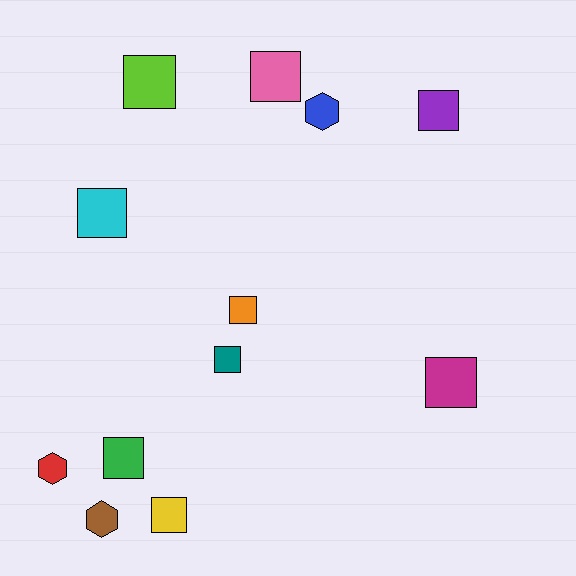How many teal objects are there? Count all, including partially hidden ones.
There is 1 teal object.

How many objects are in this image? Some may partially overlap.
There are 12 objects.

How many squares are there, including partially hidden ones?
There are 9 squares.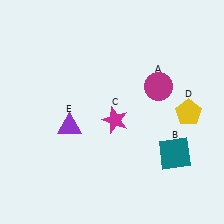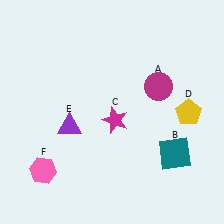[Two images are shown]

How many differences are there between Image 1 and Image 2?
There is 1 difference between the two images.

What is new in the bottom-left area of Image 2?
A pink hexagon (F) was added in the bottom-left area of Image 2.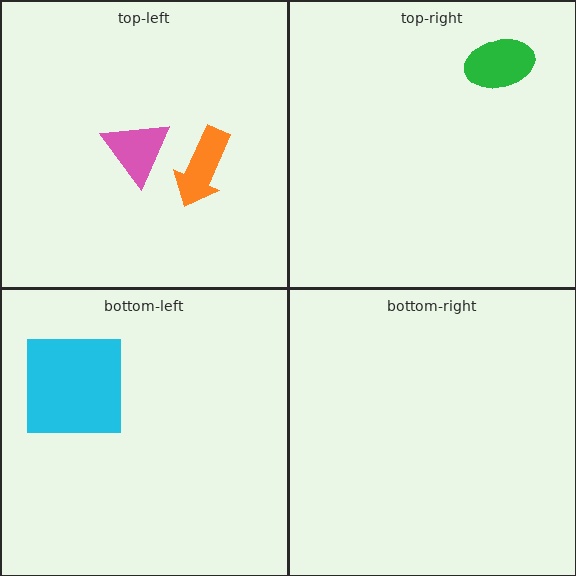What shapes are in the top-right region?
The green ellipse.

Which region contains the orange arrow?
The top-left region.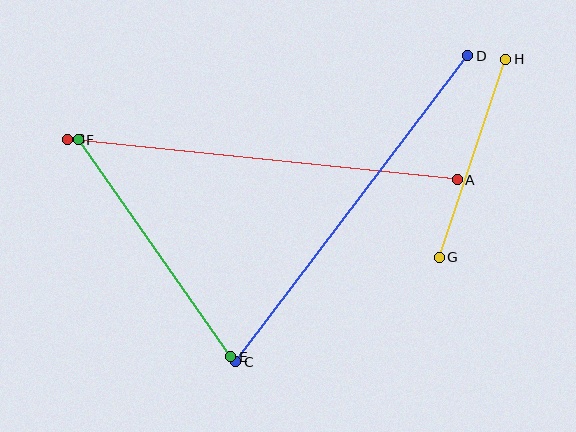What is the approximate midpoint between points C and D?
The midpoint is at approximately (352, 209) pixels.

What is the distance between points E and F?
The distance is approximately 265 pixels.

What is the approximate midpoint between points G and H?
The midpoint is at approximately (472, 158) pixels.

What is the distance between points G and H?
The distance is approximately 209 pixels.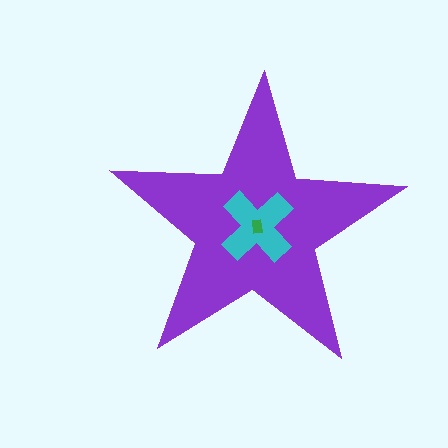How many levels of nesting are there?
3.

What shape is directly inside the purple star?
The cyan cross.